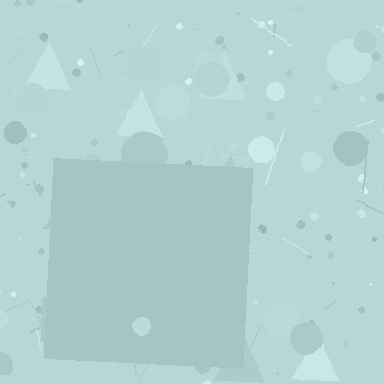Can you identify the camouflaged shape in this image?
The camouflaged shape is a square.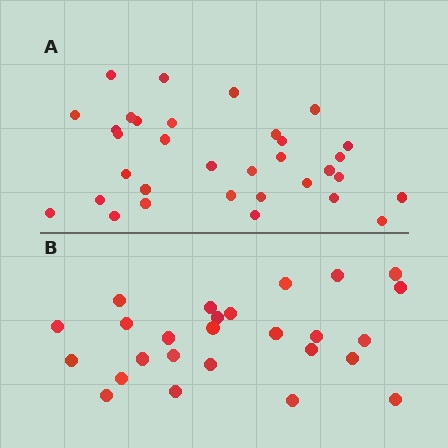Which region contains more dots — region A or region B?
Region A (the top region) has more dots.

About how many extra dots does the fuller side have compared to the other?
Region A has roughly 8 or so more dots than region B.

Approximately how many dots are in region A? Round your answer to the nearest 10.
About 30 dots. (The exact count is 33, which rounds to 30.)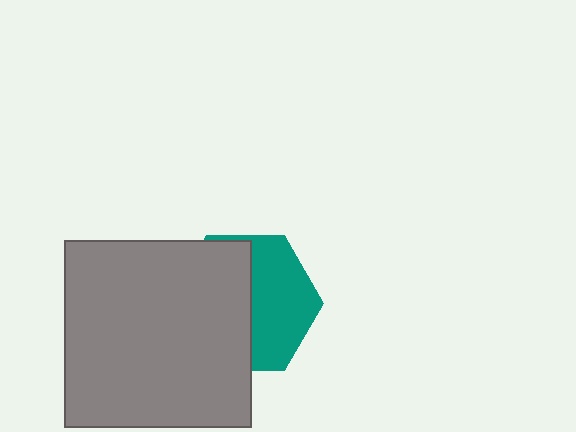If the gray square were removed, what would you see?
You would see the complete teal hexagon.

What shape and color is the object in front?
The object in front is a gray square.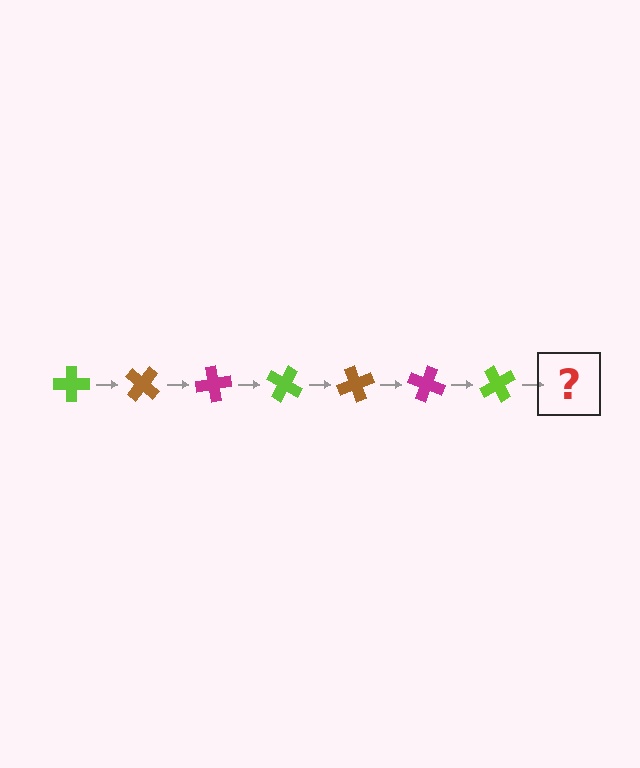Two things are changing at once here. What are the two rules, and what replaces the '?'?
The two rules are that it rotates 40 degrees each step and the color cycles through lime, brown, and magenta. The '?' should be a brown cross, rotated 280 degrees from the start.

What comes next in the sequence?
The next element should be a brown cross, rotated 280 degrees from the start.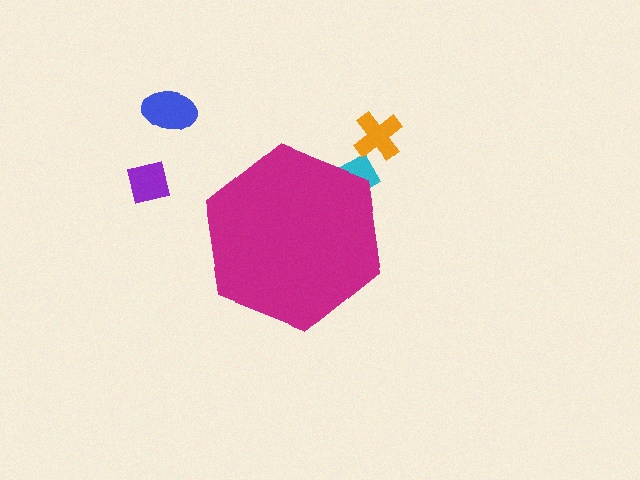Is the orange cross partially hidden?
No, the orange cross is fully visible.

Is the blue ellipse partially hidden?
No, the blue ellipse is fully visible.